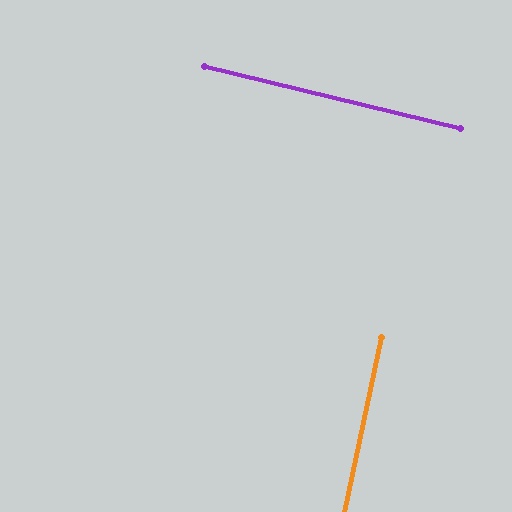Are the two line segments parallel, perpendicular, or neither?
Perpendicular — they meet at approximately 88°.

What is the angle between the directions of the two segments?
Approximately 88 degrees.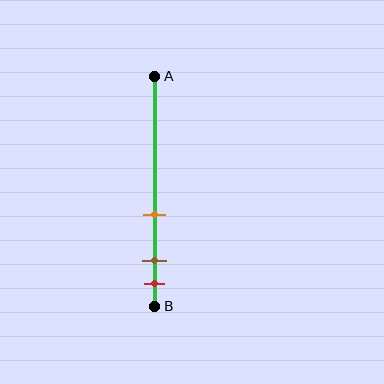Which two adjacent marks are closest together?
The brown and red marks are the closest adjacent pair.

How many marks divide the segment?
There are 3 marks dividing the segment.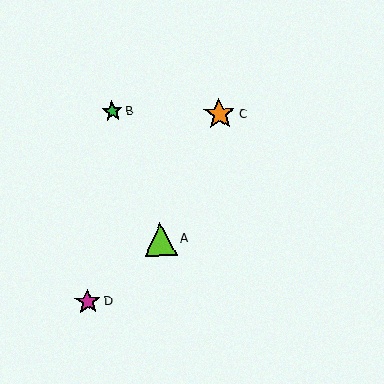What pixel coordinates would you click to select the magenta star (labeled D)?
Click at (88, 302) to select the magenta star D.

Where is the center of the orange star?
The center of the orange star is at (220, 115).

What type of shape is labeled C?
Shape C is an orange star.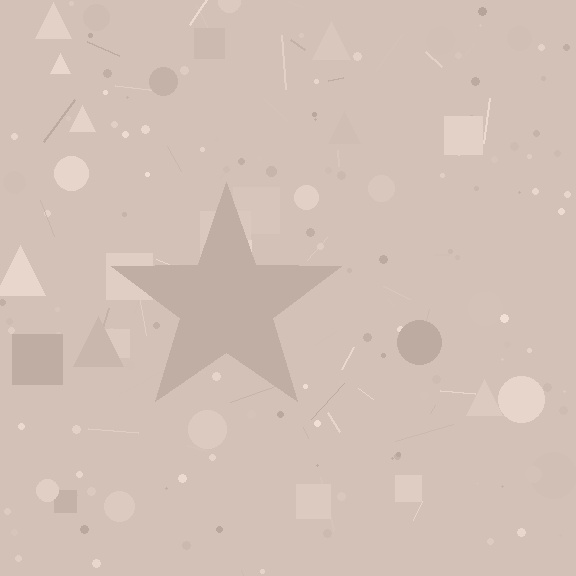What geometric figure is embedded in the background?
A star is embedded in the background.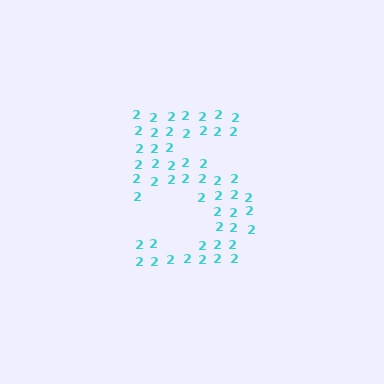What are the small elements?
The small elements are digit 2's.